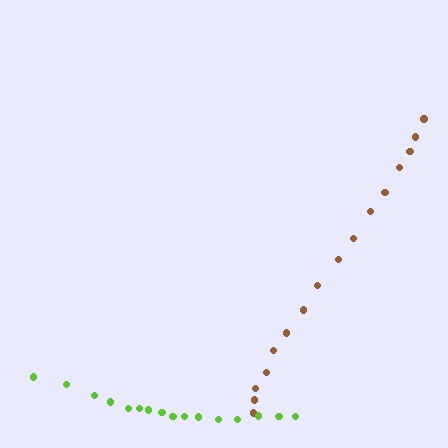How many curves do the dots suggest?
There are 2 distinct paths.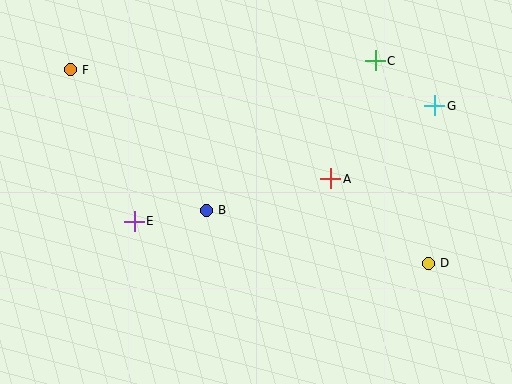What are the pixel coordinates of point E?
Point E is at (134, 221).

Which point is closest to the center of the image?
Point B at (206, 210) is closest to the center.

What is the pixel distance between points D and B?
The distance between D and B is 228 pixels.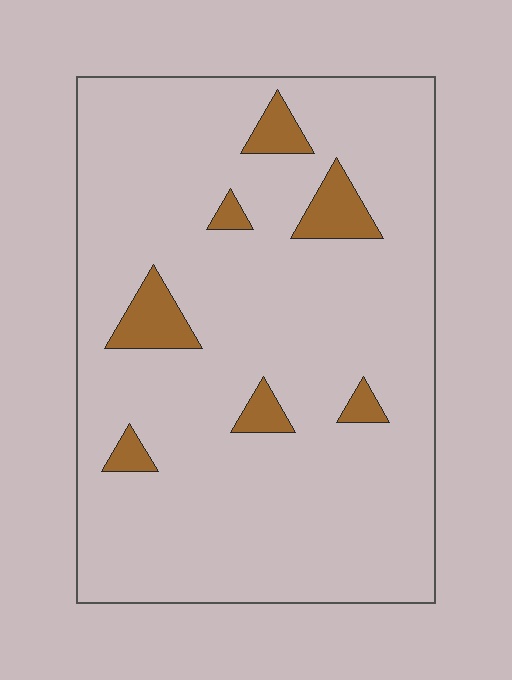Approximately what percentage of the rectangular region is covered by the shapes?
Approximately 10%.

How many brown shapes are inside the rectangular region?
7.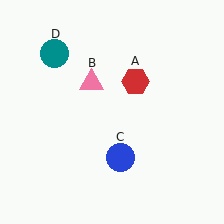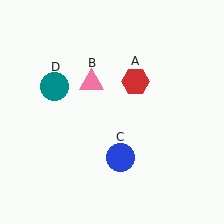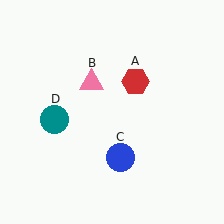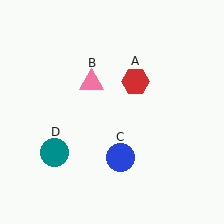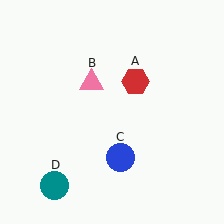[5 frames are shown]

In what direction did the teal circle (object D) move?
The teal circle (object D) moved down.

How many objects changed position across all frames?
1 object changed position: teal circle (object D).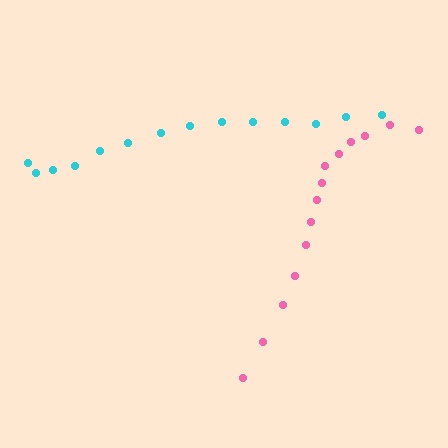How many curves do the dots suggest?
There are 2 distinct paths.